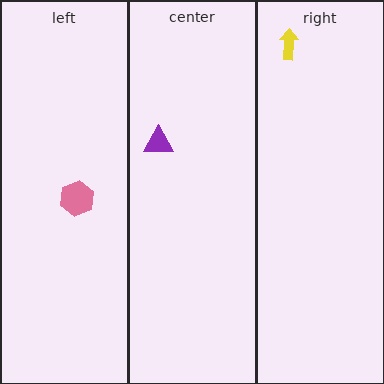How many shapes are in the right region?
1.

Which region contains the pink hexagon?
The left region.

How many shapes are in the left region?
1.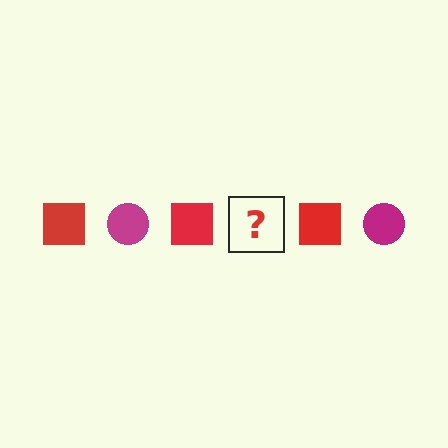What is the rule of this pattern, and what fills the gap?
The rule is that the pattern alternates between red square and magenta circle. The gap should be filled with a magenta circle.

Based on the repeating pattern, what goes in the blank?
The blank should be a magenta circle.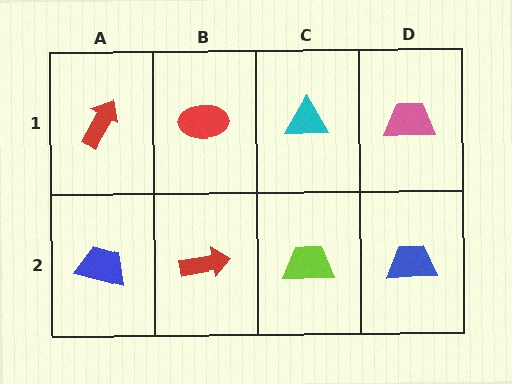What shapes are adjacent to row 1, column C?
A lime trapezoid (row 2, column C), a red ellipse (row 1, column B), a pink trapezoid (row 1, column D).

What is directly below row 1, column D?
A blue trapezoid.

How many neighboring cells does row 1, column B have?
3.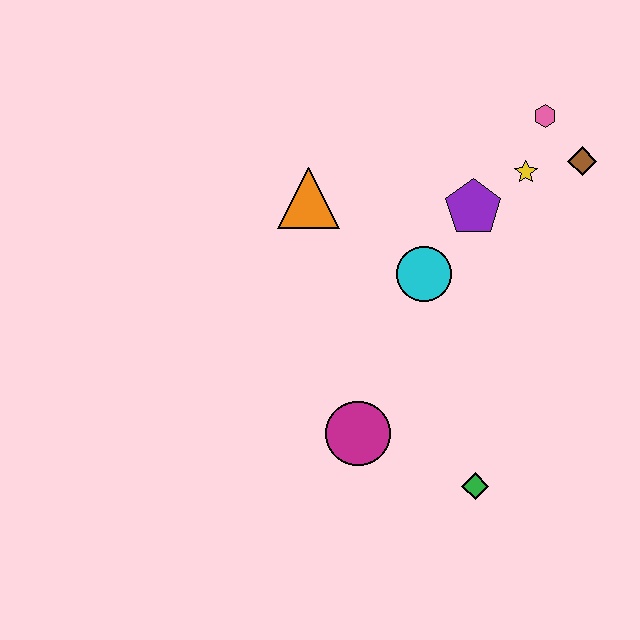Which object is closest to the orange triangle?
The cyan circle is closest to the orange triangle.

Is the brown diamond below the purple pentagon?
No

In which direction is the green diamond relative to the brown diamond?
The green diamond is below the brown diamond.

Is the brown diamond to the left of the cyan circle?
No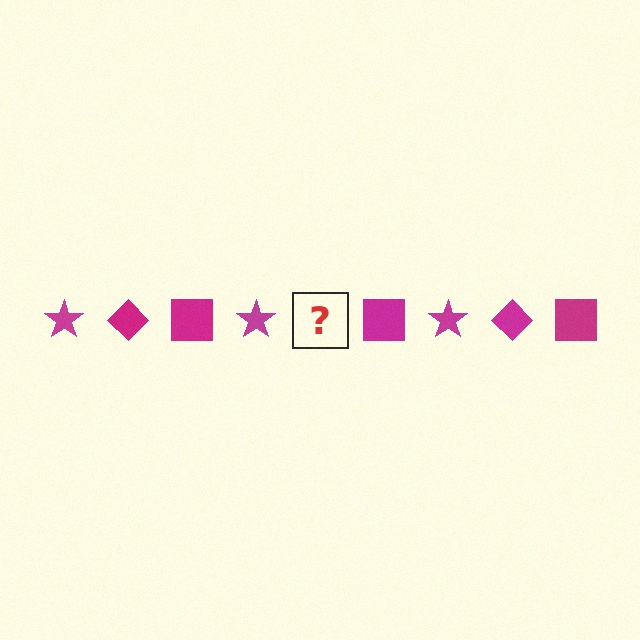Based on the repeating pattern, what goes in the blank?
The blank should be a magenta diamond.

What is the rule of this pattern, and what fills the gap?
The rule is that the pattern cycles through star, diamond, square shapes in magenta. The gap should be filled with a magenta diamond.